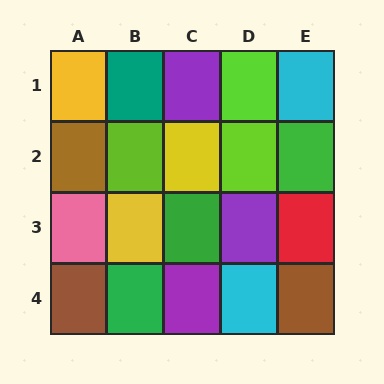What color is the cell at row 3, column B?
Yellow.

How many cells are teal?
1 cell is teal.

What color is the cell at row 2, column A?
Brown.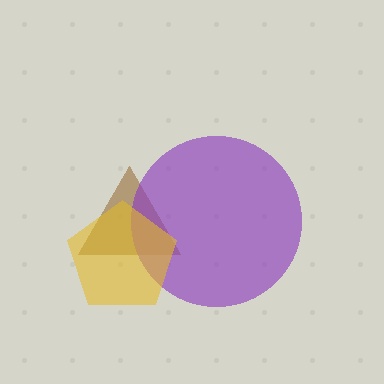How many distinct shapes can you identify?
There are 3 distinct shapes: a brown triangle, a purple circle, a yellow pentagon.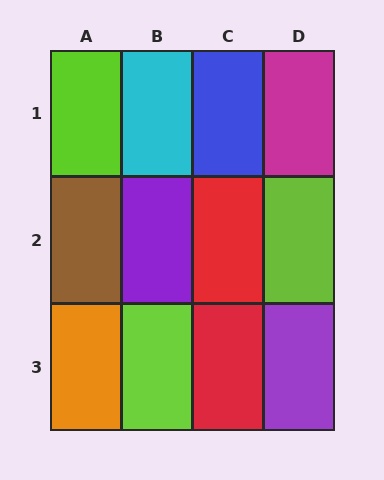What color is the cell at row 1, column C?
Blue.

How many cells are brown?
1 cell is brown.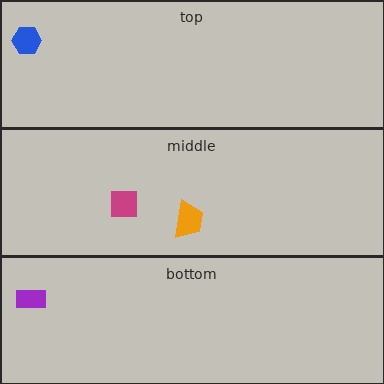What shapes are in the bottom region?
The purple rectangle.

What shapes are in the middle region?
The orange trapezoid, the magenta square.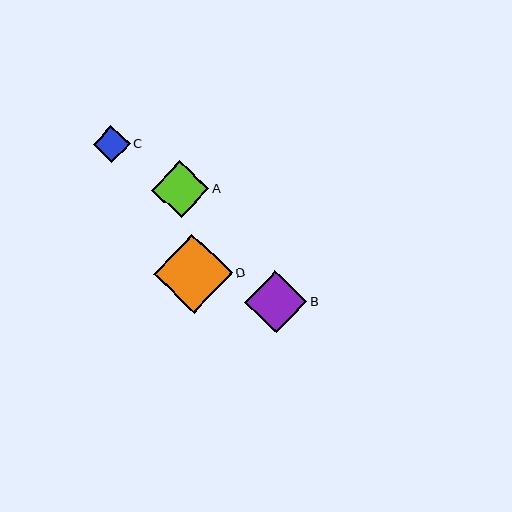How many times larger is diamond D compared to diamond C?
Diamond D is approximately 2.1 times the size of diamond C.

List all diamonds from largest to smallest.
From largest to smallest: D, B, A, C.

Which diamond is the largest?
Diamond D is the largest with a size of approximately 79 pixels.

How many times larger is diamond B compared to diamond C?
Diamond B is approximately 1.7 times the size of diamond C.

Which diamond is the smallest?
Diamond C is the smallest with a size of approximately 37 pixels.